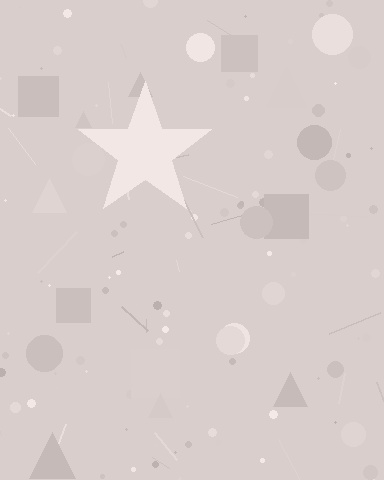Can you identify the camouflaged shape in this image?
The camouflaged shape is a star.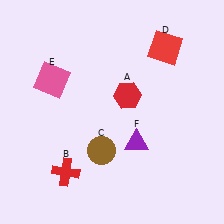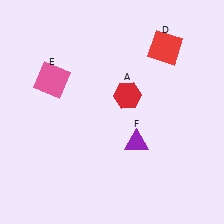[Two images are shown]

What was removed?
The red cross (B), the brown circle (C) were removed in Image 2.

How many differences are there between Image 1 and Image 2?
There are 2 differences between the two images.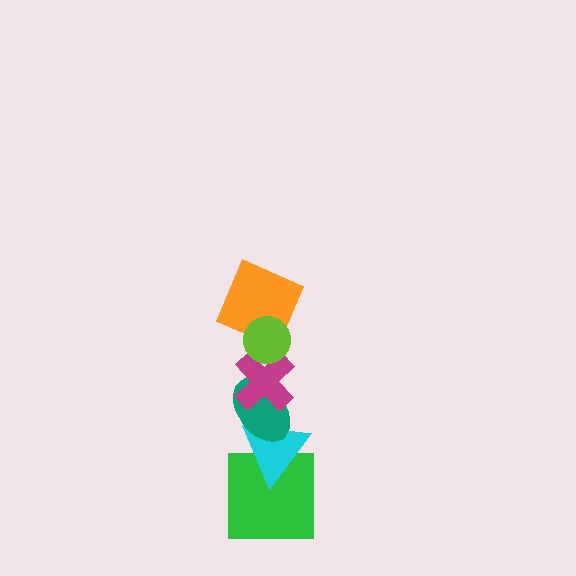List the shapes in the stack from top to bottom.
From top to bottom: the lime circle, the orange square, the magenta cross, the teal ellipse, the cyan triangle, the green square.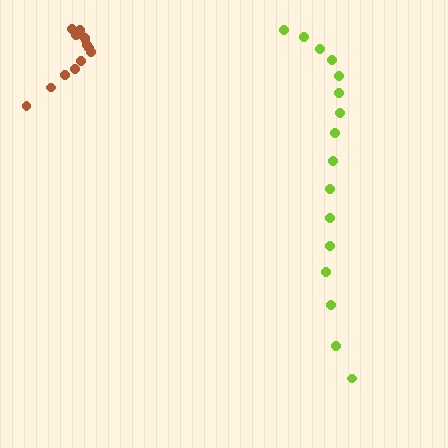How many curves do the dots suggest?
There are 2 distinct paths.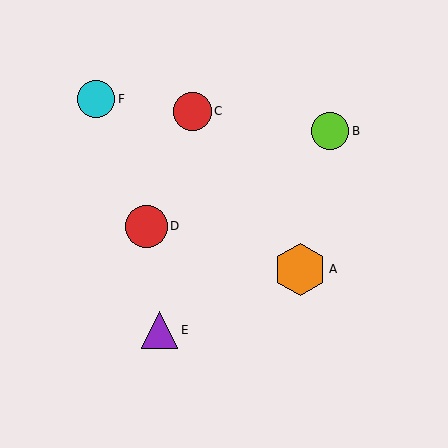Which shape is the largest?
The orange hexagon (labeled A) is the largest.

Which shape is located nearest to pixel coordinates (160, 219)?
The red circle (labeled D) at (146, 226) is nearest to that location.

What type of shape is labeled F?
Shape F is a cyan circle.